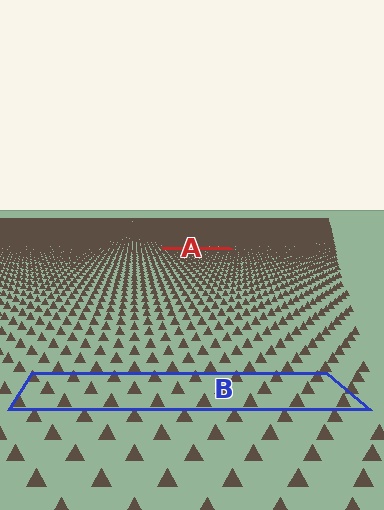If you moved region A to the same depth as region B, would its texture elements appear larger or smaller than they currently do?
They would appear larger. At a closer depth, the same texture elements are projected at a bigger on-screen size.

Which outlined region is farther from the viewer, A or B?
Region A is farther from the viewer — the texture elements inside it appear smaller and more densely packed.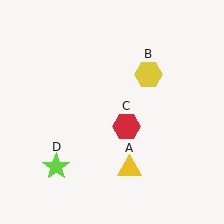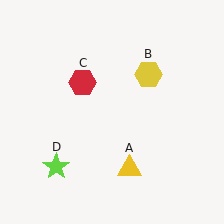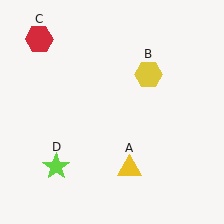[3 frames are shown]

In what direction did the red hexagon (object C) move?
The red hexagon (object C) moved up and to the left.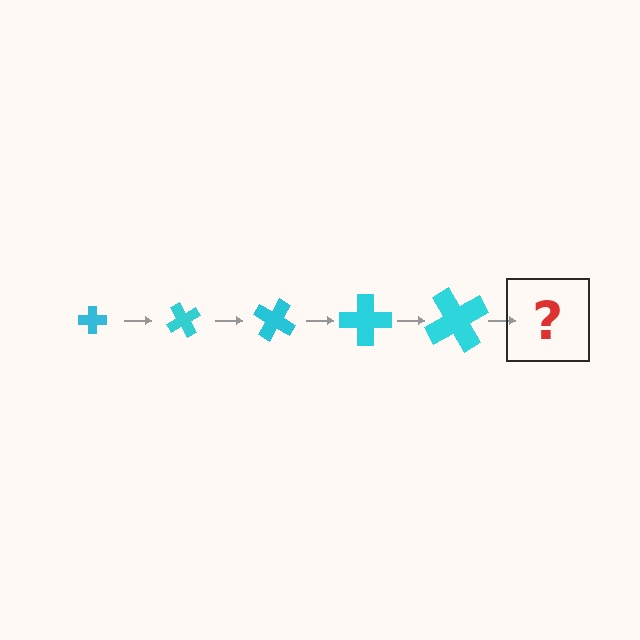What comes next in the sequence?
The next element should be a cross, larger than the previous one and rotated 300 degrees from the start.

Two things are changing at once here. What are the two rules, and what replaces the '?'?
The two rules are that the cross grows larger each step and it rotates 60 degrees each step. The '?' should be a cross, larger than the previous one and rotated 300 degrees from the start.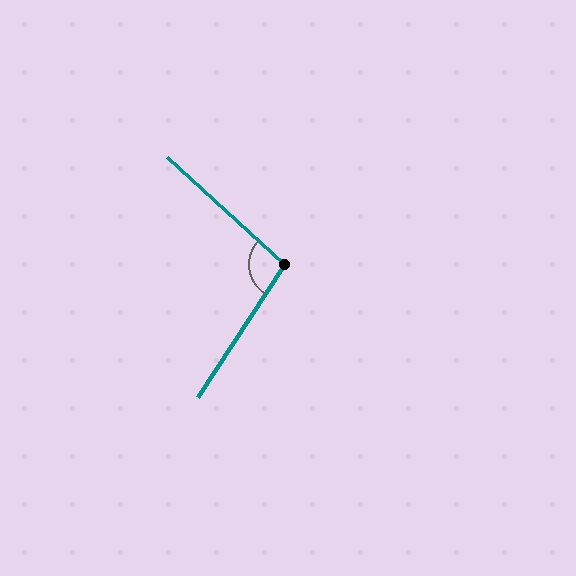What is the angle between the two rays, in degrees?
Approximately 99 degrees.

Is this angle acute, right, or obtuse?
It is obtuse.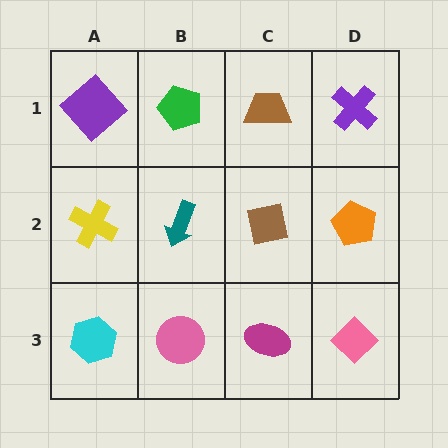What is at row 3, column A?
A cyan hexagon.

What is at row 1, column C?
A brown trapezoid.